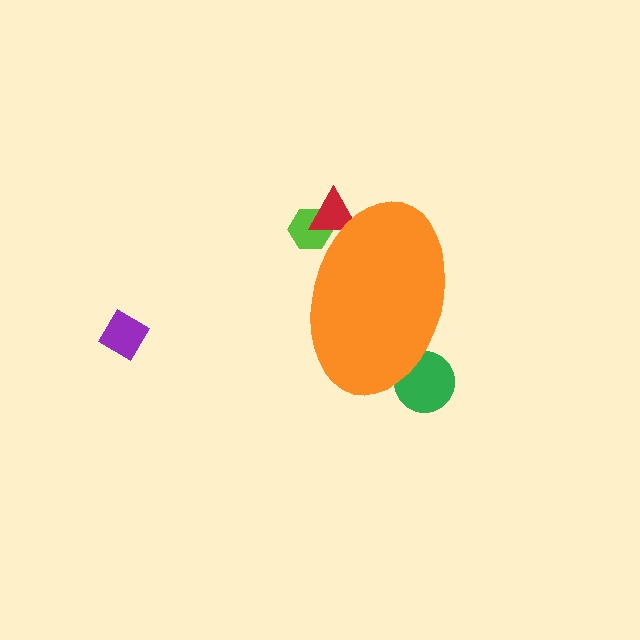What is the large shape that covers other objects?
An orange ellipse.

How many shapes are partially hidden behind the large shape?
3 shapes are partially hidden.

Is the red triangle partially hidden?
Yes, the red triangle is partially hidden behind the orange ellipse.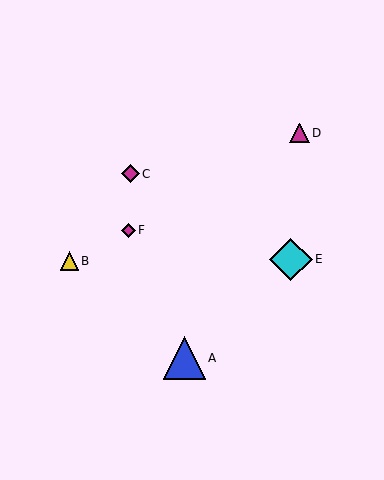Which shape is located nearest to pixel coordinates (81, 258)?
The yellow triangle (labeled B) at (69, 261) is nearest to that location.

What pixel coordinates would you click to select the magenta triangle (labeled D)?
Click at (300, 133) to select the magenta triangle D.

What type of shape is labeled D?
Shape D is a magenta triangle.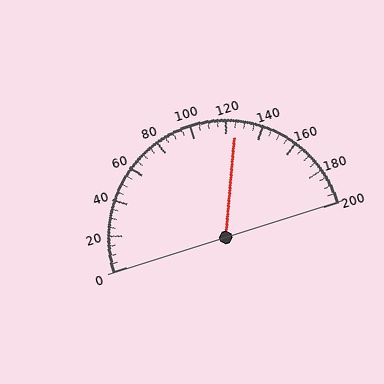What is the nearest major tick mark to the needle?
The nearest major tick mark is 120.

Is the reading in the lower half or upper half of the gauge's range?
The reading is in the upper half of the range (0 to 200).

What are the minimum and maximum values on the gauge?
The gauge ranges from 0 to 200.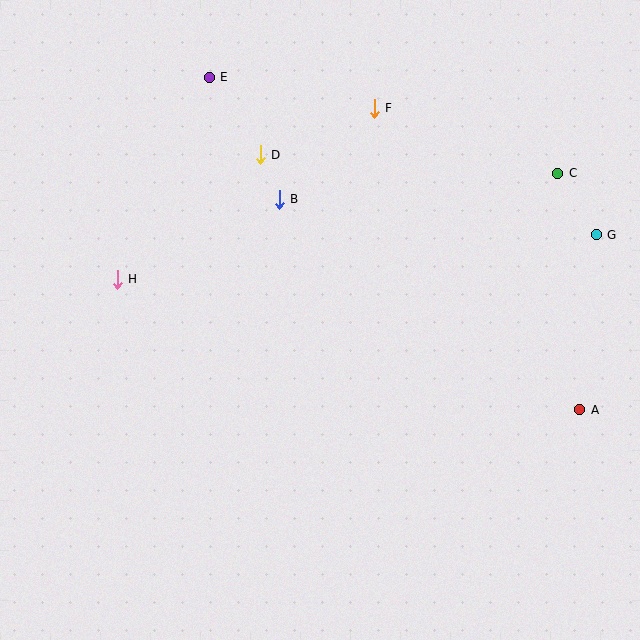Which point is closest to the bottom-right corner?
Point A is closest to the bottom-right corner.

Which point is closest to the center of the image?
Point B at (279, 199) is closest to the center.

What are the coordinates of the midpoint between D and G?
The midpoint between D and G is at (428, 195).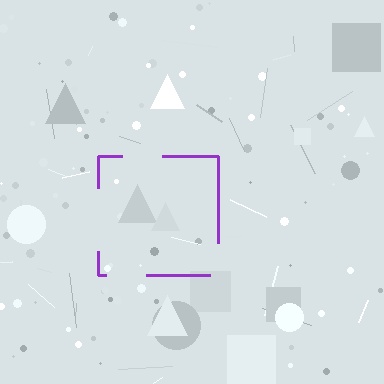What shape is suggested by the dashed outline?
The dashed outline suggests a square.